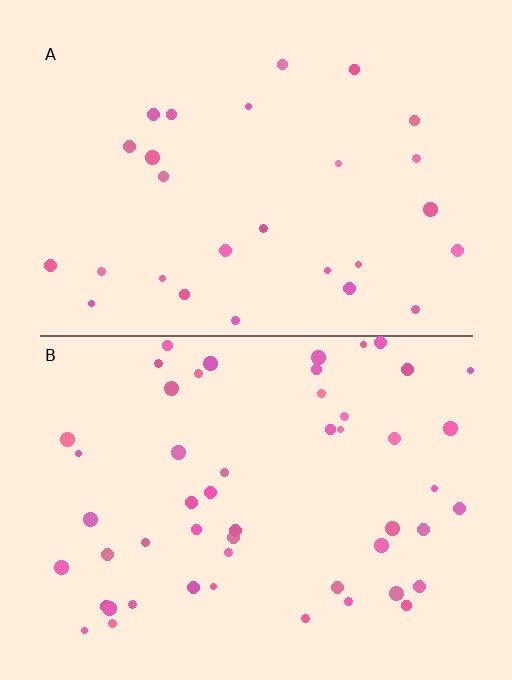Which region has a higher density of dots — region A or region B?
B (the bottom).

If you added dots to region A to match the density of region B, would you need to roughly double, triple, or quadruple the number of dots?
Approximately double.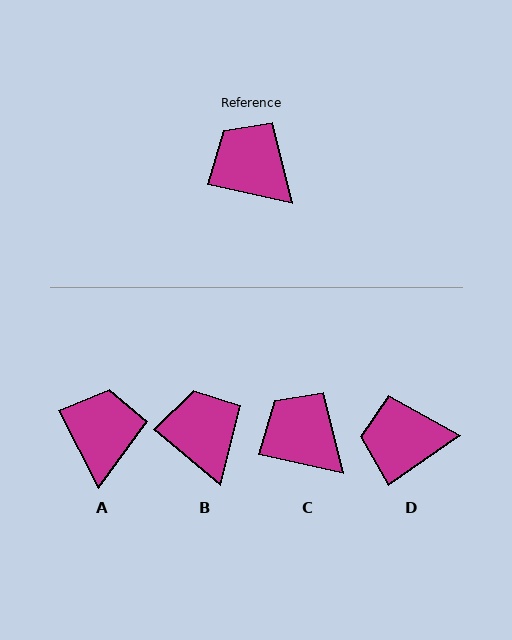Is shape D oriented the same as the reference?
No, it is off by about 47 degrees.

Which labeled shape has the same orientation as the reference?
C.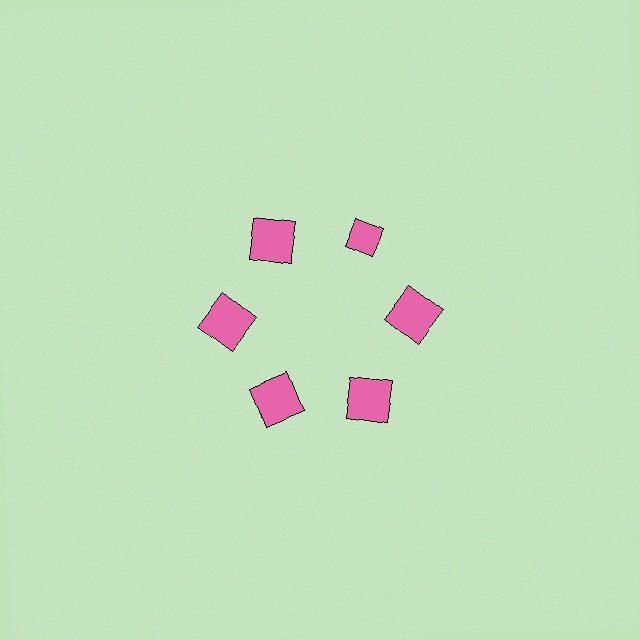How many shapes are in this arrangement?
There are 6 shapes arranged in a ring pattern.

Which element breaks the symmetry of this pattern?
The pink diamond at roughly the 1 o'clock position breaks the symmetry. All other shapes are pink squares.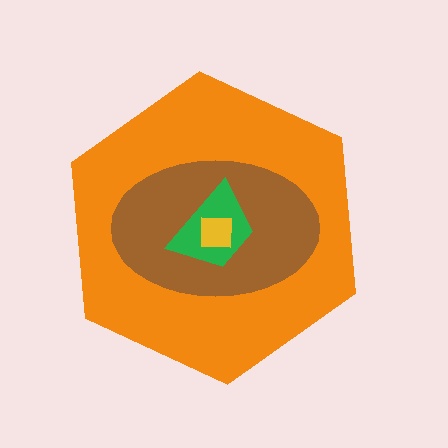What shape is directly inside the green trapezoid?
The yellow square.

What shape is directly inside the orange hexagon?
The brown ellipse.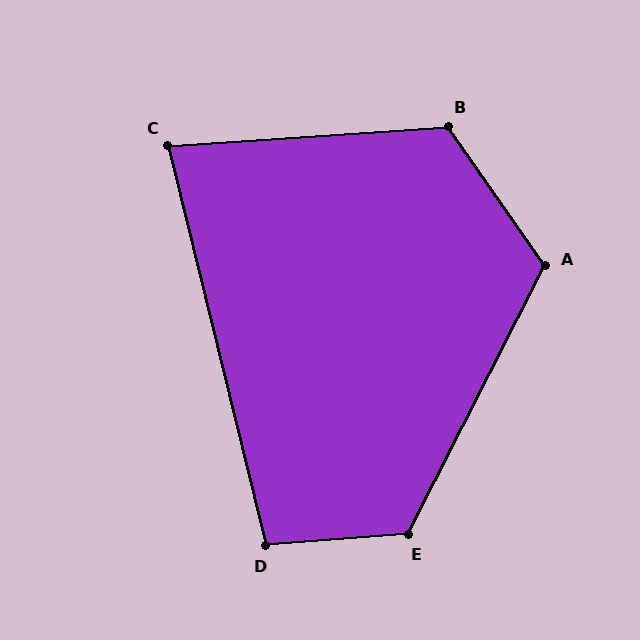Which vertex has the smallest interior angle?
C, at approximately 80 degrees.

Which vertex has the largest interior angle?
E, at approximately 121 degrees.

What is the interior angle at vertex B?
Approximately 121 degrees (obtuse).